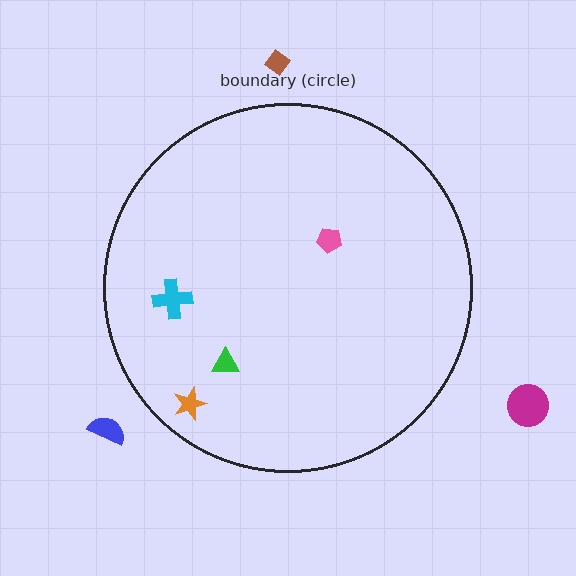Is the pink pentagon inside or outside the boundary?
Inside.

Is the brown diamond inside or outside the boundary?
Outside.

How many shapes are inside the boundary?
4 inside, 3 outside.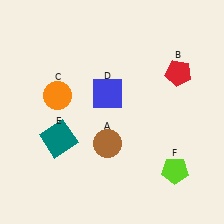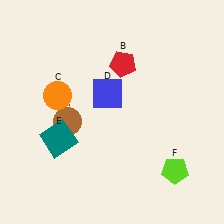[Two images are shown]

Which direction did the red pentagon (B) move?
The red pentagon (B) moved left.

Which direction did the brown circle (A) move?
The brown circle (A) moved left.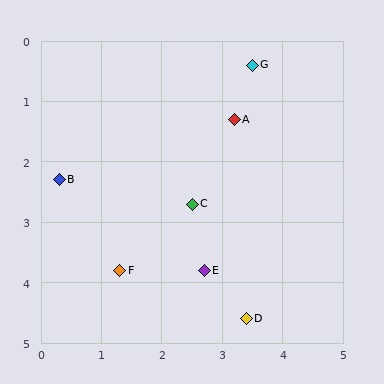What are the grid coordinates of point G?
Point G is at approximately (3.5, 0.4).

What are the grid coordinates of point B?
Point B is at approximately (0.3, 2.3).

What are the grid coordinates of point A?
Point A is at approximately (3.2, 1.3).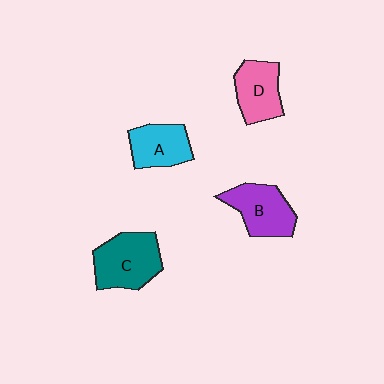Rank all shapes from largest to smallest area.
From largest to smallest: C (teal), B (purple), D (pink), A (cyan).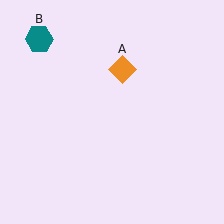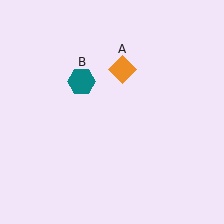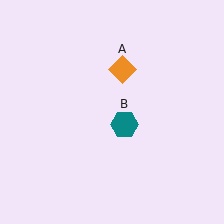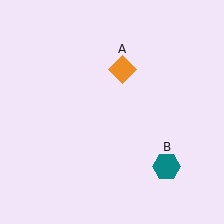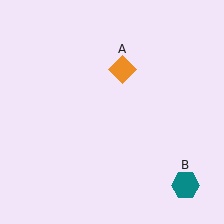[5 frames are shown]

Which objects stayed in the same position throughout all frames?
Orange diamond (object A) remained stationary.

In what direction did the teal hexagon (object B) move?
The teal hexagon (object B) moved down and to the right.